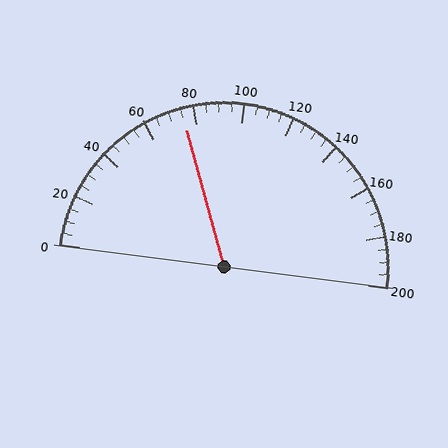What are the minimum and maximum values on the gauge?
The gauge ranges from 0 to 200.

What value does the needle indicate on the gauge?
The needle indicates approximately 75.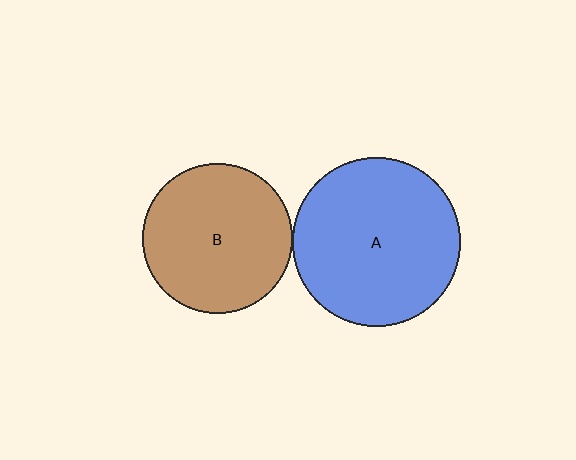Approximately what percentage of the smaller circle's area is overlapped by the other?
Approximately 5%.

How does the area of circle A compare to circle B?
Approximately 1.3 times.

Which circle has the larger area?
Circle A (blue).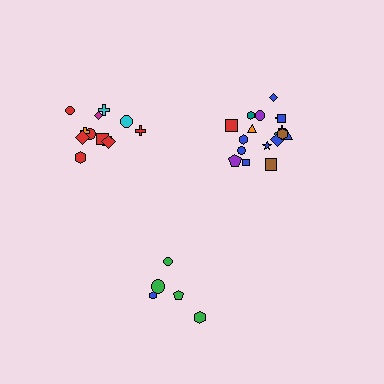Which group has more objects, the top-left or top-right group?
The top-right group.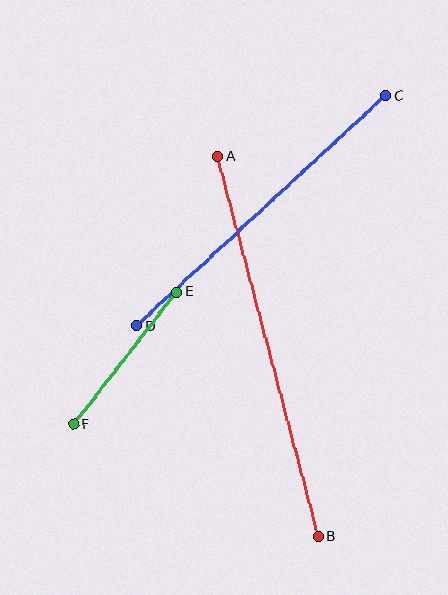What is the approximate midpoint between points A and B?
The midpoint is at approximately (268, 346) pixels.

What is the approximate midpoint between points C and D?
The midpoint is at approximately (261, 211) pixels.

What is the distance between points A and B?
The distance is approximately 393 pixels.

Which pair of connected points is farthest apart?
Points A and B are farthest apart.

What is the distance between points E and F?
The distance is approximately 168 pixels.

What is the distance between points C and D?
The distance is approximately 339 pixels.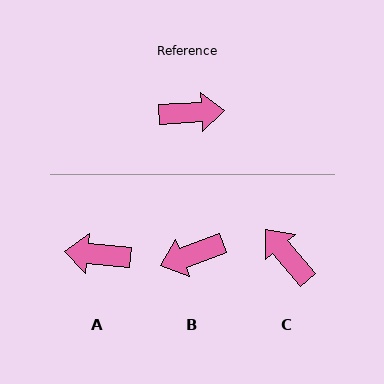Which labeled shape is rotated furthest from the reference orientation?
A, about 171 degrees away.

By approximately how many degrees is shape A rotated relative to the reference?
Approximately 171 degrees counter-clockwise.